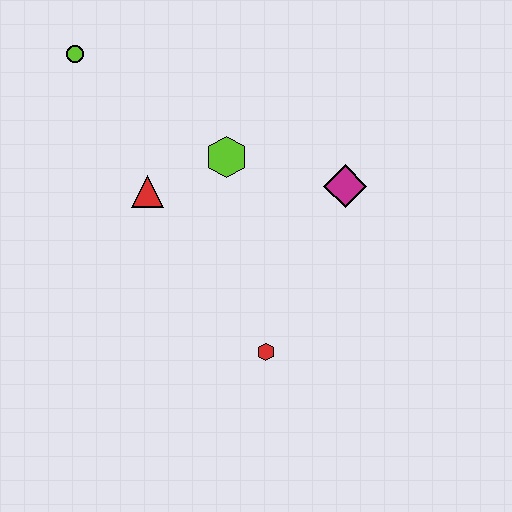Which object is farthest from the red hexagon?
The lime circle is farthest from the red hexagon.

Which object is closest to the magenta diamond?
The lime hexagon is closest to the magenta diamond.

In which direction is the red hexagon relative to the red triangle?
The red hexagon is below the red triangle.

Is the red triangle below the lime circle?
Yes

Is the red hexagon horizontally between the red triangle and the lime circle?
No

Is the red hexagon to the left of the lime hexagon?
No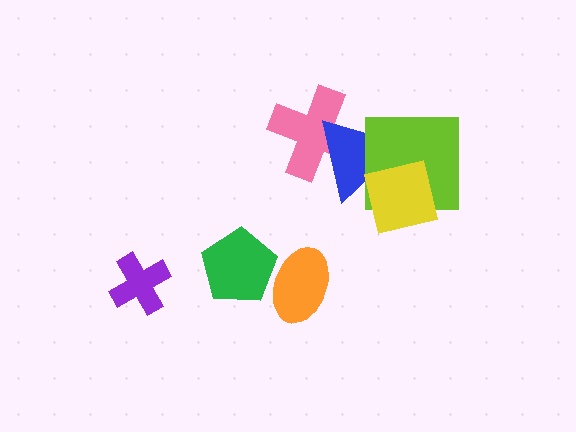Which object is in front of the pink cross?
The blue triangle is in front of the pink cross.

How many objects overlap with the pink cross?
1 object overlaps with the pink cross.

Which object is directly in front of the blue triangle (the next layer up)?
The lime square is directly in front of the blue triangle.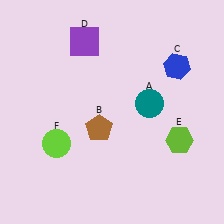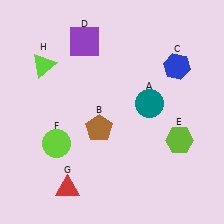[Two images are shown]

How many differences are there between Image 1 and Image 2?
There are 2 differences between the two images.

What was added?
A red triangle (G), a lime triangle (H) were added in Image 2.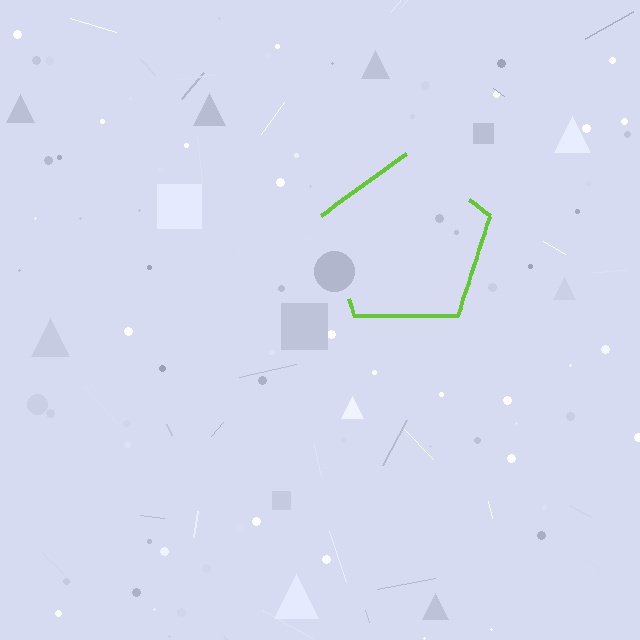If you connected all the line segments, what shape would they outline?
They would outline a pentagon.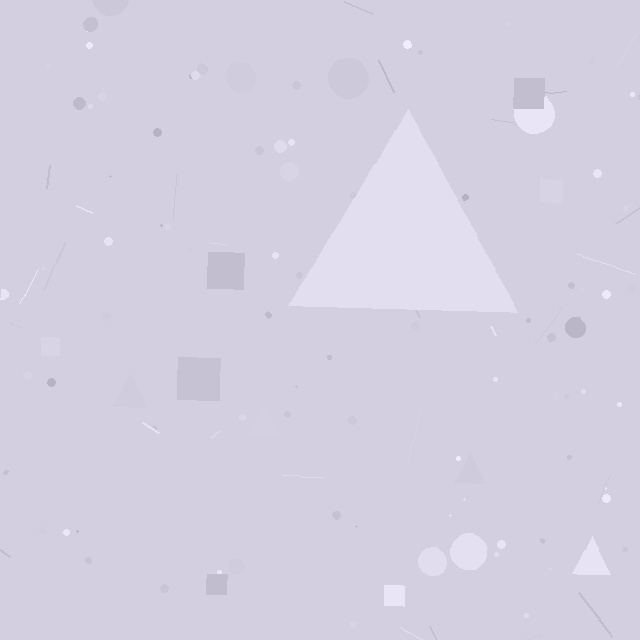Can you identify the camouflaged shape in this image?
The camouflaged shape is a triangle.